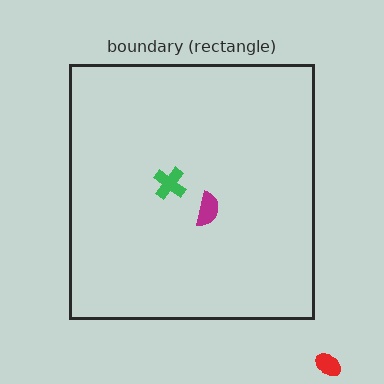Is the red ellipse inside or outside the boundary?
Outside.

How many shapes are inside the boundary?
2 inside, 1 outside.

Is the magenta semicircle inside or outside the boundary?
Inside.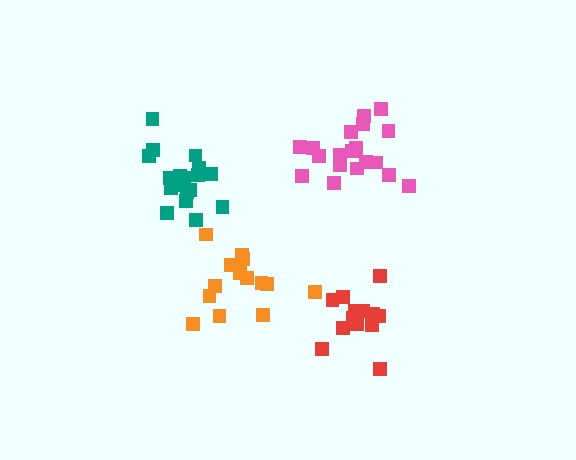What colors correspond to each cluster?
The clusters are colored: orange, teal, red, pink.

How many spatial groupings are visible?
There are 4 spatial groupings.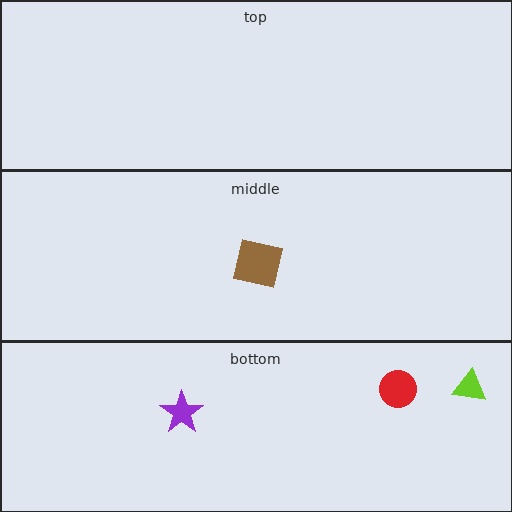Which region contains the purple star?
The bottom region.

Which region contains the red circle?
The bottom region.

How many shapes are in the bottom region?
3.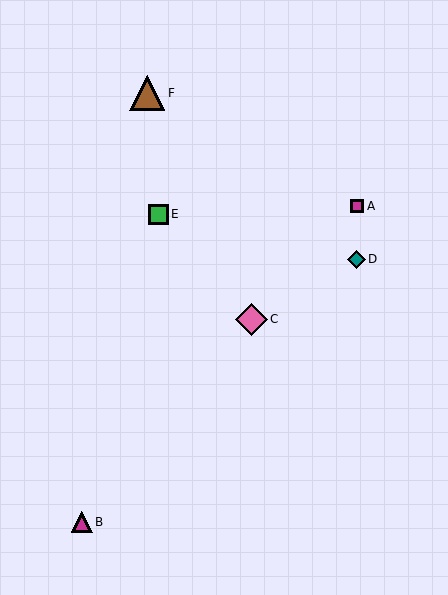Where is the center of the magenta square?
The center of the magenta square is at (357, 206).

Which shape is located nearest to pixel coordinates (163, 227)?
The green square (labeled E) at (158, 214) is nearest to that location.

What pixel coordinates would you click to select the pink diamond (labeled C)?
Click at (251, 319) to select the pink diamond C.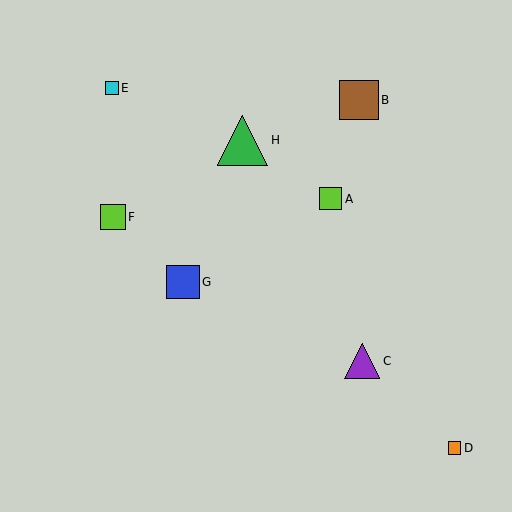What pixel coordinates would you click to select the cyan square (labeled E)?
Click at (112, 88) to select the cyan square E.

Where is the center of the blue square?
The center of the blue square is at (183, 282).